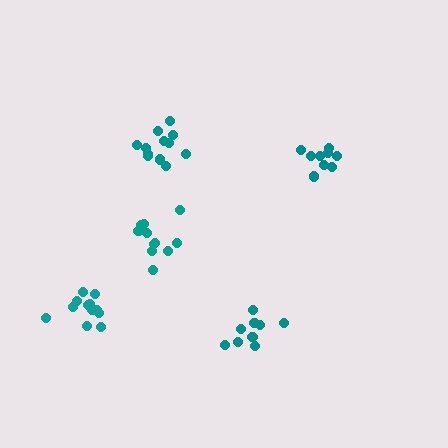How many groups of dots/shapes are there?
There are 5 groups.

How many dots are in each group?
Group 1: 12 dots, Group 2: 9 dots, Group 3: 9 dots, Group 4: 11 dots, Group 5: 12 dots (53 total).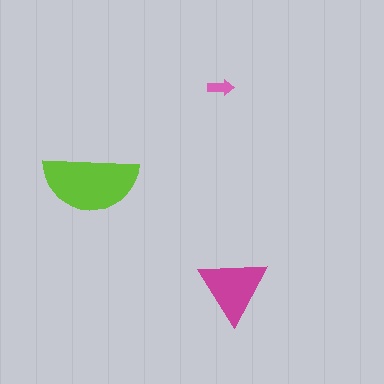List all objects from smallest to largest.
The pink arrow, the magenta triangle, the lime semicircle.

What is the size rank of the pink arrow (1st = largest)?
3rd.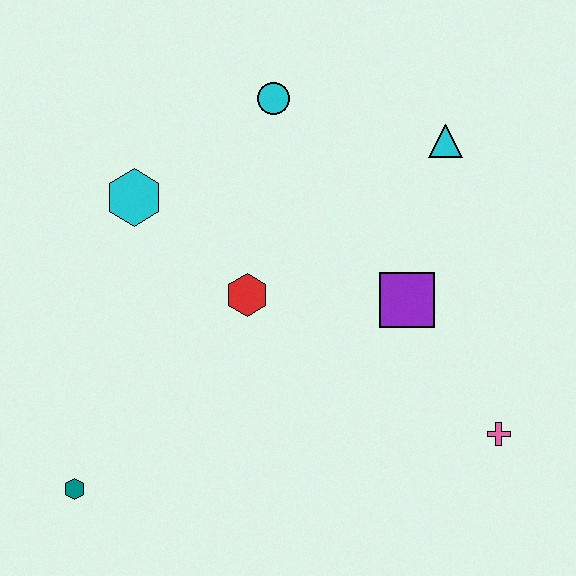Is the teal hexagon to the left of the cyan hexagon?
Yes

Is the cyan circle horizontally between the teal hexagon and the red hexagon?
No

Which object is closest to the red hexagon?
The cyan hexagon is closest to the red hexagon.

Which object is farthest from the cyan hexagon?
The pink cross is farthest from the cyan hexagon.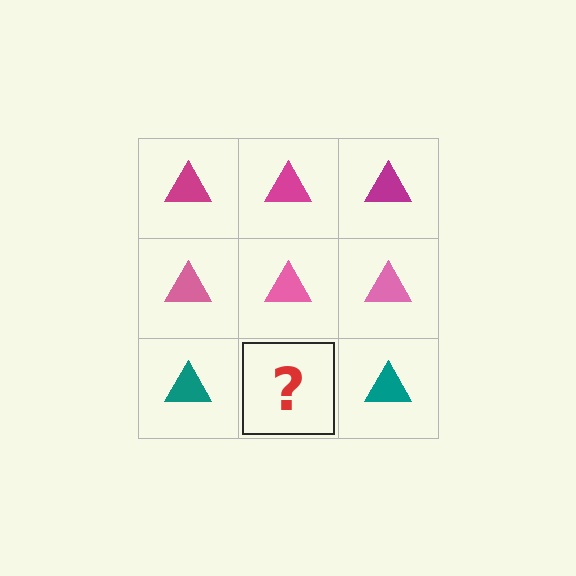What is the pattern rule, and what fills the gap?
The rule is that each row has a consistent color. The gap should be filled with a teal triangle.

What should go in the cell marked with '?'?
The missing cell should contain a teal triangle.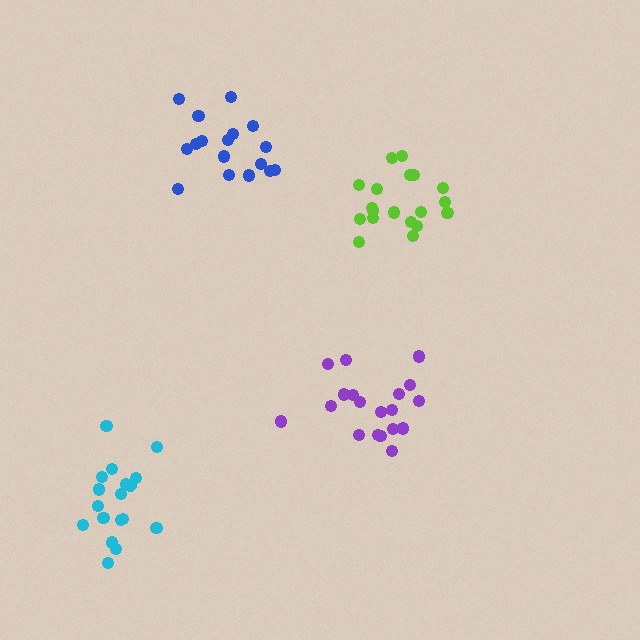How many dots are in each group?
Group 1: 19 dots, Group 2: 17 dots, Group 3: 20 dots, Group 4: 18 dots (74 total).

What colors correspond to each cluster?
The clusters are colored: purple, blue, lime, cyan.